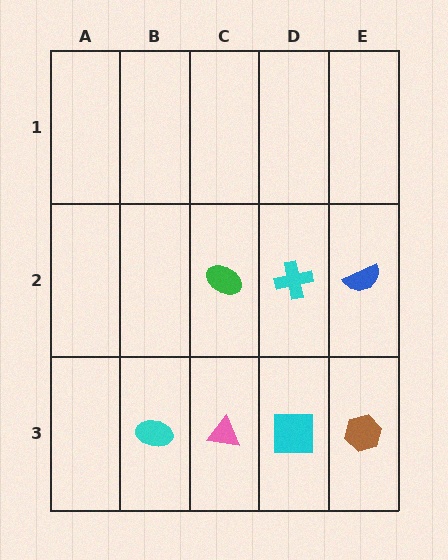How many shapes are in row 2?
3 shapes.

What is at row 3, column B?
A cyan ellipse.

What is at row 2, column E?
A blue semicircle.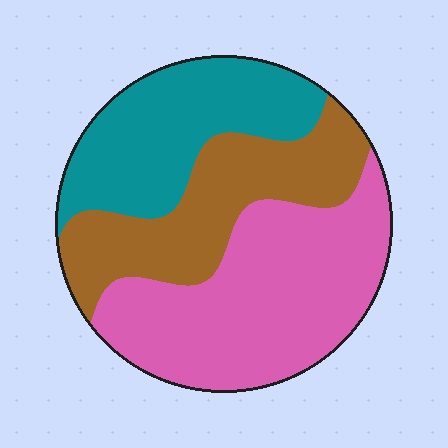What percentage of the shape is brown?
Brown covers 28% of the shape.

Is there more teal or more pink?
Pink.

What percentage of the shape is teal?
Teal takes up about one quarter (1/4) of the shape.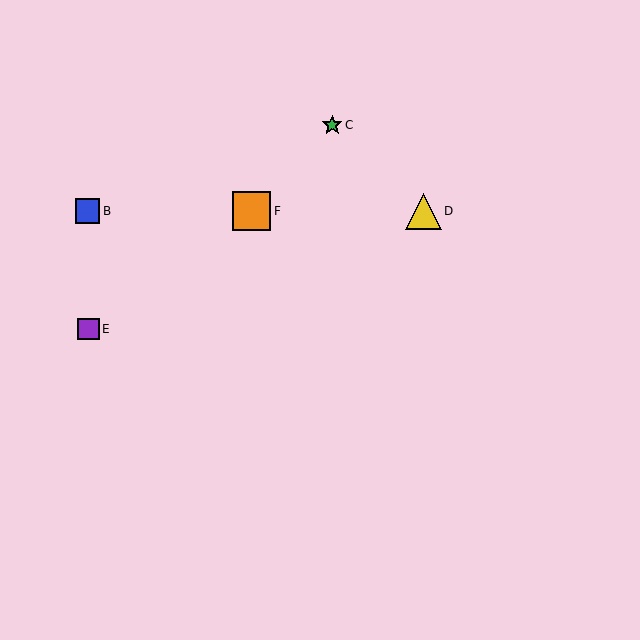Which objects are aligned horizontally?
Objects A, B, D, F are aligned horizontally.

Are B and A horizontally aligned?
Yes, both are at y≈211.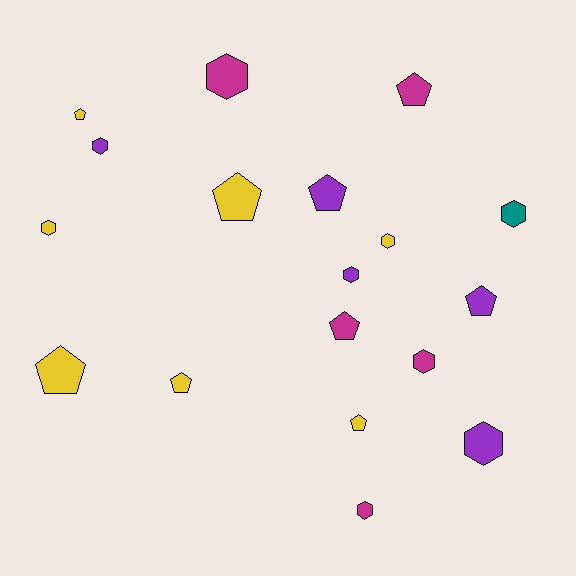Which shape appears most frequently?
Pentagon, with 9 objects.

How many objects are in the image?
There are 18 objects.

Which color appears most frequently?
Yellow, with 7 objects.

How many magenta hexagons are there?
There are 3 magenta hexagons.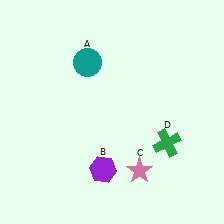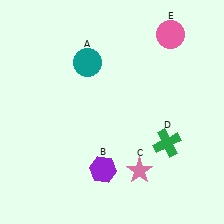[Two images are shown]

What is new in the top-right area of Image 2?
A pink circle (E) was added in the top-right area of Image 2.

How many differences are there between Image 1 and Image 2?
There is 1 difference between the two images.